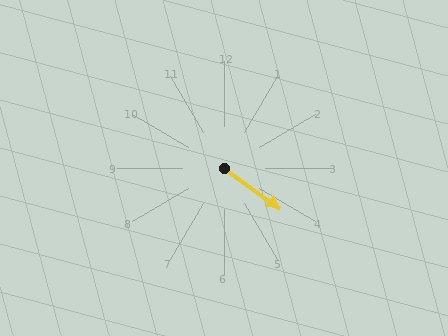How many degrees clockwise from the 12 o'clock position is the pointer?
Approximately 126 degrees.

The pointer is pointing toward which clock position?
Roughly 4 o'clock.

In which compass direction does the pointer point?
Southeast.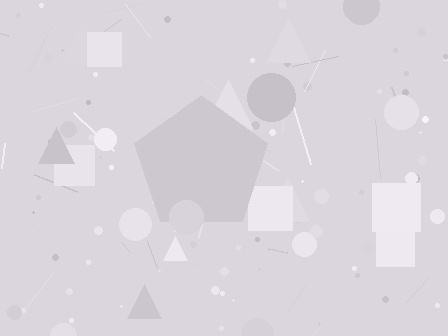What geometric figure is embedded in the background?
A pentagon is embedded in the background.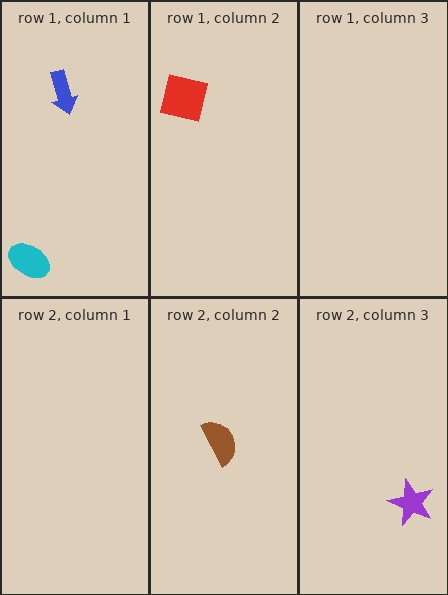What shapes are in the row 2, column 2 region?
The brown semicircle.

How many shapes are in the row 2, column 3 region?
1.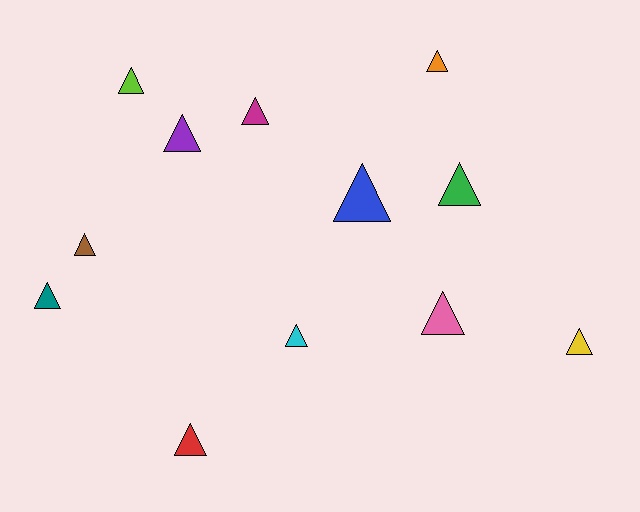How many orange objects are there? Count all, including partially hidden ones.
There is 1 orange object.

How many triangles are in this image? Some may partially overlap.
There are 12 triangles.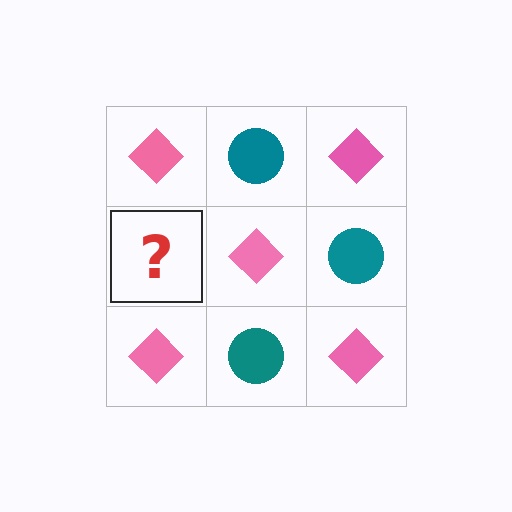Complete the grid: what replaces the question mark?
The question mark should be replaced with a teal circle.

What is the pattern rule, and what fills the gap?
The rule is that it alternates pink diamond and teal circle in a checkerboard pattern. The gap should be filled with a teal circle.